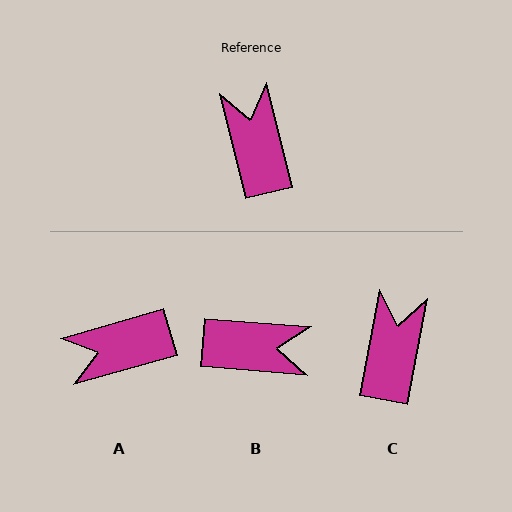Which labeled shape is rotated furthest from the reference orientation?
B, about 108 degrees away.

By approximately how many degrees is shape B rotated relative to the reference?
Approximately 108 degrees clockwise.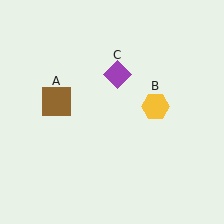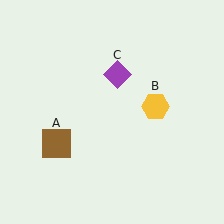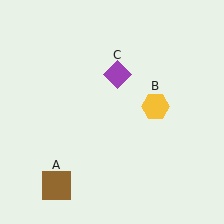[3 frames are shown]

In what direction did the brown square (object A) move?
The brown square (object A) moved down.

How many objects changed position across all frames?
1 object changed position: brown square (object A).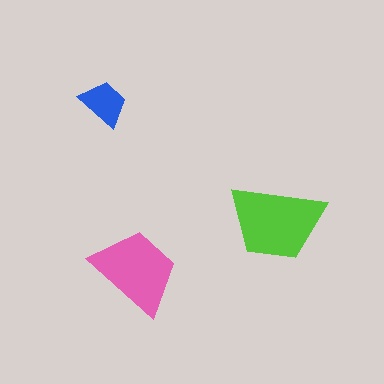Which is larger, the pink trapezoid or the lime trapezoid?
The lime one.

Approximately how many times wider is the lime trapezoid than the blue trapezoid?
About 2 times wider.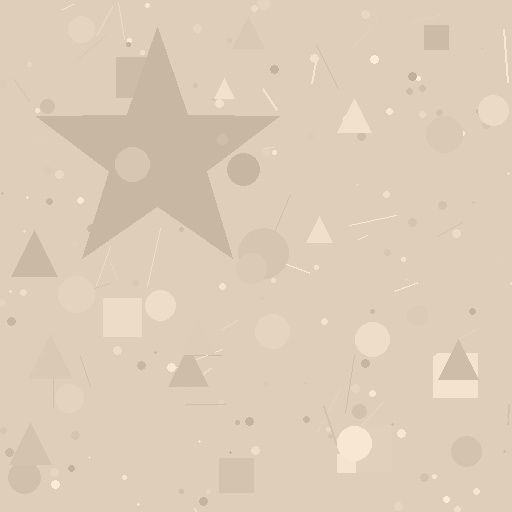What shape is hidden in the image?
A star is hidden in the image.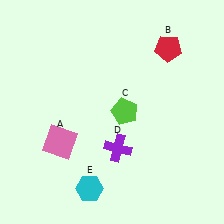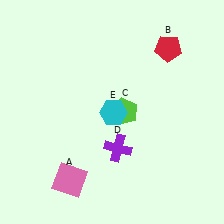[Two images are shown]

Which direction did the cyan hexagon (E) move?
The cyan hexagon (E) moved up.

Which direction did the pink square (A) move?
The pink square (A) moved down.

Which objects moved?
The objects that moved are: the pink square (A), the cyan hexagon (E).